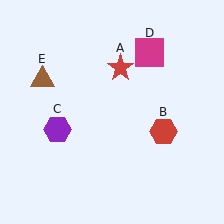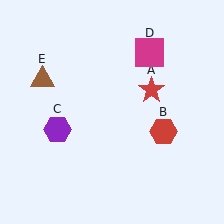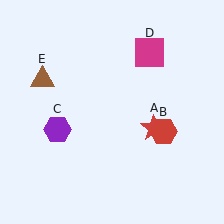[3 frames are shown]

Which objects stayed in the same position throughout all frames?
Red hexagon (object B) and purple hexagon (object C) and magenta square (object D) and brown triangle (object E) remained stationary.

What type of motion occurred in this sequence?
The red star (object A) rotated clockwise around the center of the scene.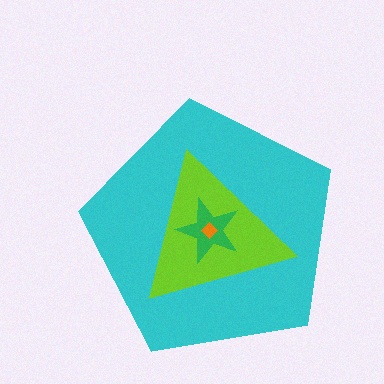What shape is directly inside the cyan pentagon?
The lime triangle.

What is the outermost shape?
The cyan pentagon.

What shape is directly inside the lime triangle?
The green star.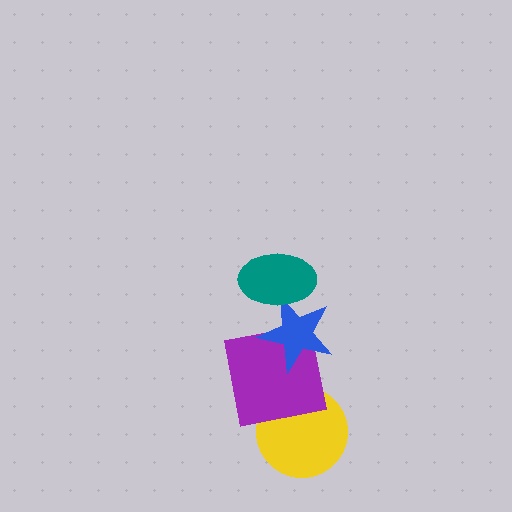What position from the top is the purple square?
The purple square is 3rd from the top.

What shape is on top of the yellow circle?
The purple square is on top of the yellow circle.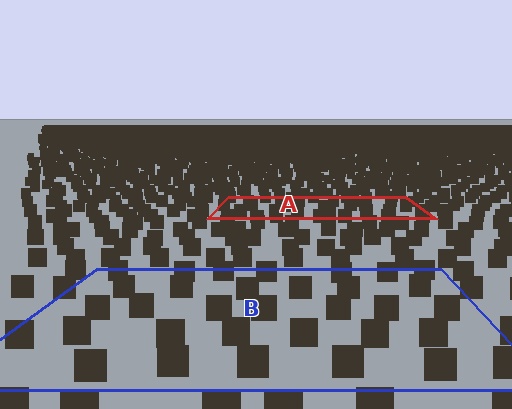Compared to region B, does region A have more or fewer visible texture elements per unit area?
Region A has more texture elements per unit area — they are packed more densely because it is farther away.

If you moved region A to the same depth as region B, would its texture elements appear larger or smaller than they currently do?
They would appear larger. At a closer depth, the same texture elements are projected at a bigger on-screen size.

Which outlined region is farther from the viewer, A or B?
Region A is farther from the viewer — the texture elements inside it appear smaller and more densely packed.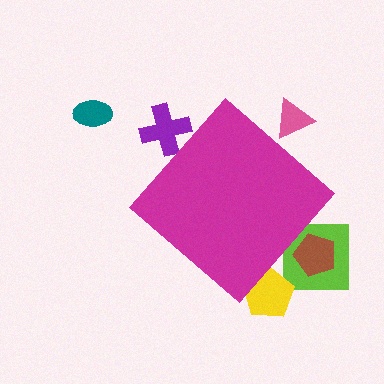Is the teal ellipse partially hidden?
No, the teal ellipse is fully visible.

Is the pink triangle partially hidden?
Yes, the pink triangle is partially hidden behind the magenta diamond.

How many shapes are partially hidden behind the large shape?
5 shapes are partially hidden.